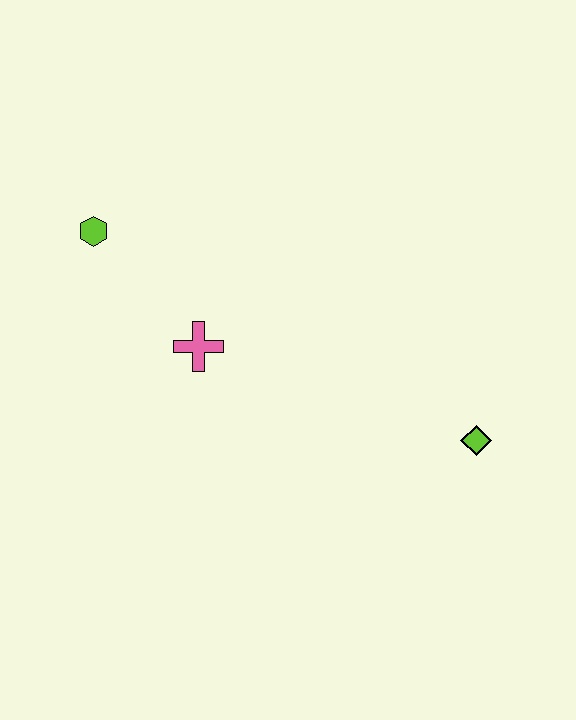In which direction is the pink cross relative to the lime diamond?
The pink cross is to the left of the lime diamond.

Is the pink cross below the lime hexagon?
Yes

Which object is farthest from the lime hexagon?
The lime diamond is farthest from the lime hexagon.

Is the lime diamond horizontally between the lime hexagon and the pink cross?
No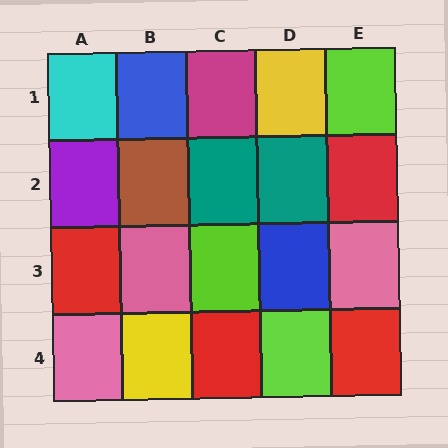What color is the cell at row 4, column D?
Lime.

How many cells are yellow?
2 cells are yellow.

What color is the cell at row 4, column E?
Red.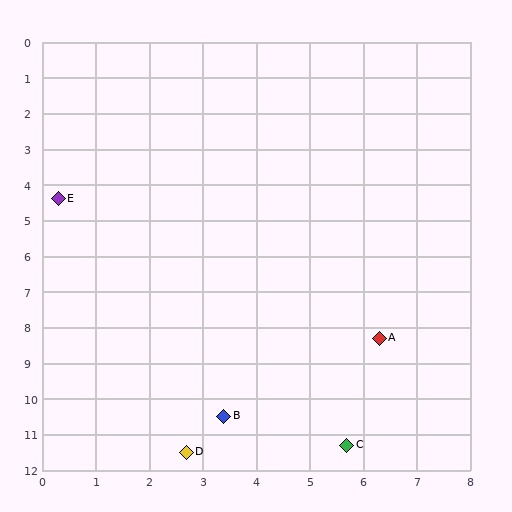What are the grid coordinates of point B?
Point B is at approximately (3.4, 10.5).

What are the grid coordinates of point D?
Point D is at approximately (2.7, 11.5).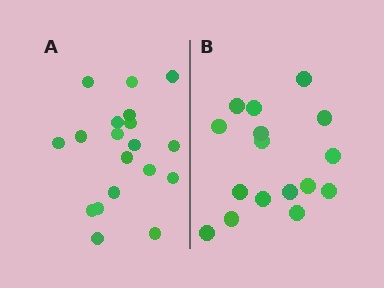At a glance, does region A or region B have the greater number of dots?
Region A (the left region) has more dots.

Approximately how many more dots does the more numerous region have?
Region A has just a few more — roughly 2 or 3 more dots than region B.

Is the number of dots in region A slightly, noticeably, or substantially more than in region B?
Region A has only slightly more — the two regions are fairly close. The ratio is roughly 1.2 to 1.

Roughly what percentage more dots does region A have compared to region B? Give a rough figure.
About 20% more.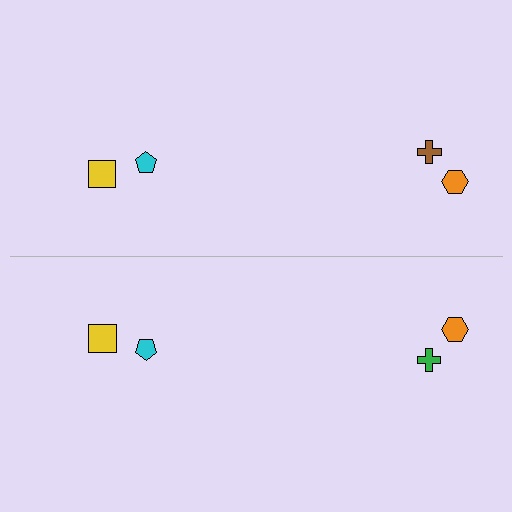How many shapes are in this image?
There are 8 shapes in this image.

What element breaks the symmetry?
The green cross on the bottom side breaks the symmetry — its mirror counterpart is brown.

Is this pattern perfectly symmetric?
No, the pattern is not perfectly symmetric. The green cross on the bottom side breaks the symmetry — its mirror counterpart is brown.